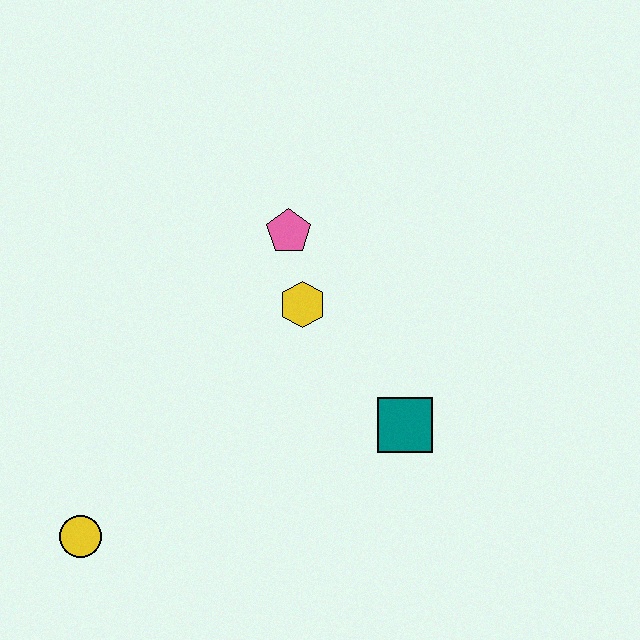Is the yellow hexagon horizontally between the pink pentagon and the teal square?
Yes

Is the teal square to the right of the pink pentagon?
Yes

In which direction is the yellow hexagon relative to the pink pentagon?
The yellow hexagon is below the pink pentagon.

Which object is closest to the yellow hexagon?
The pink pentagon is closest to the yellow hexagon.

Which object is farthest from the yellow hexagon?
The yellow circle is farthest from the yellow hexagon.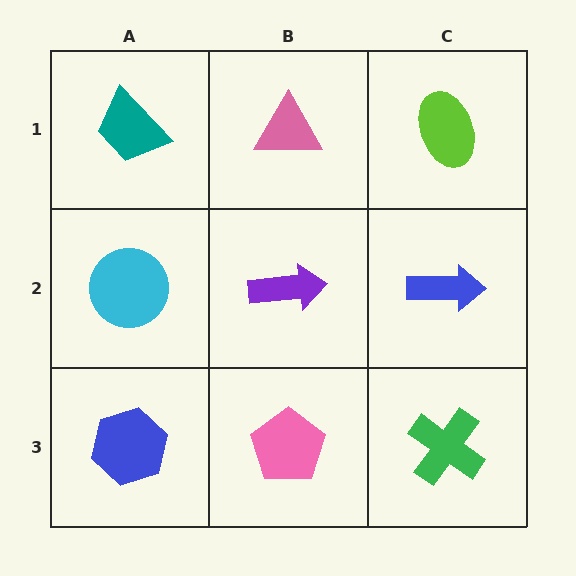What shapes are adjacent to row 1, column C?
A blue arrow (row 2, column C), a pink triangle (row 1, column B).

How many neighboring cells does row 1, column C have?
2.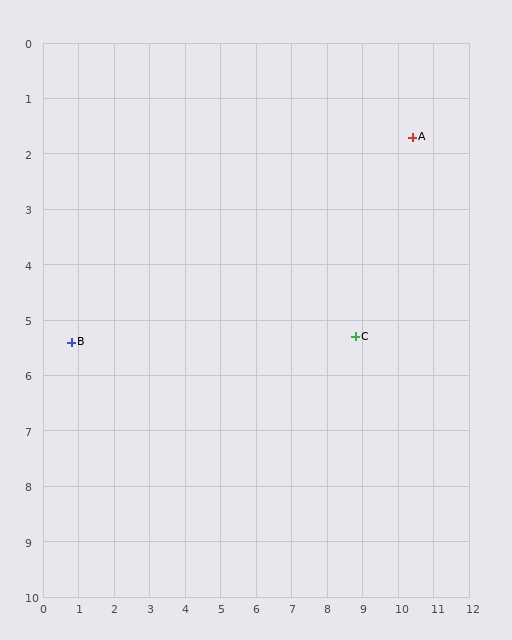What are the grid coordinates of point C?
Point C is at approximately (8.8, 5.3).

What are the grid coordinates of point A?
Point A is at approximately (10.4, 1.7).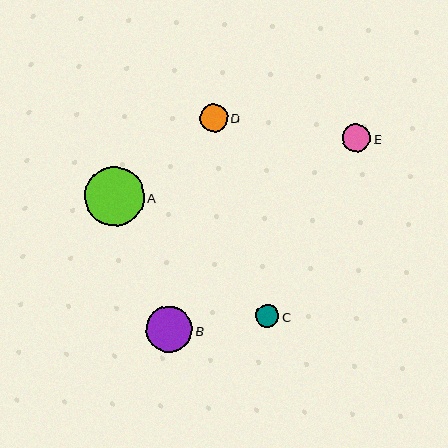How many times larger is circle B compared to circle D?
Circle B is approximately 1.7 times the size of circle D.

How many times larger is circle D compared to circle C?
Circle D is approximately 1.2 times the size of circle C.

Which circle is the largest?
Circle A is the largest with a size of approximately 59 pixels.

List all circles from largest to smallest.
From largest to smallest: A, B, E, D, C.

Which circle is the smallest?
Circle C is the smallest with a size of approximately 23 pixels.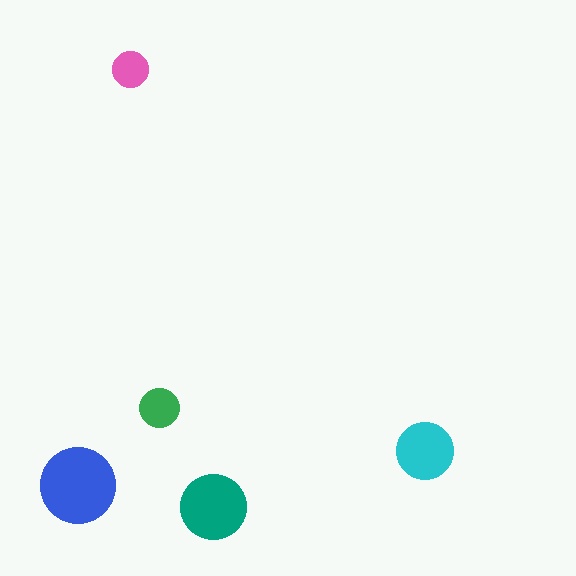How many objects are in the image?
There are 5 objects in the image.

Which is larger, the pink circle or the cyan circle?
The cyan one.